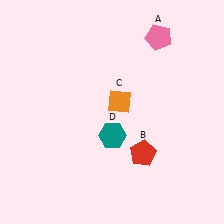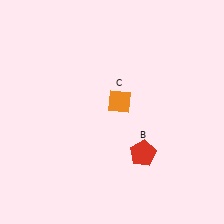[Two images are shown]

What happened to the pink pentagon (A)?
The pink pentagon (A) was removed in Image 2. It was in the top-right area of Image 1.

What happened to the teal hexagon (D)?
The teal hexagon (D) was removed in Image 2. It was in the bottom-right area of Image 1.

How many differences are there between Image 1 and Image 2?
There are 2 differences between the two images.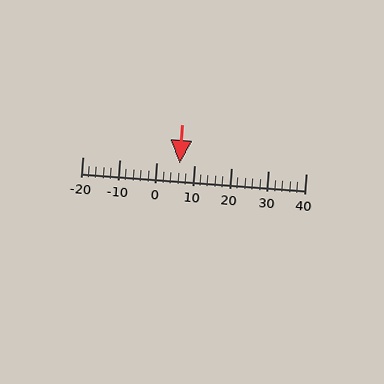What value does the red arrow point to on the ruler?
The red arrow points to approximately 6.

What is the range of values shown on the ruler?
The ruler shows values from -20 to 40.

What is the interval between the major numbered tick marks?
The major tick marks are spaced 10 units apart.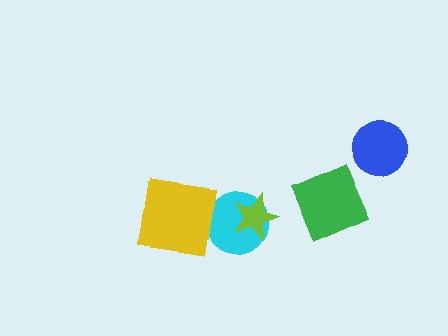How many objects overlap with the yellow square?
1 object overlaps with the yellow square.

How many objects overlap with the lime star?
1 object overlaps with the lime star.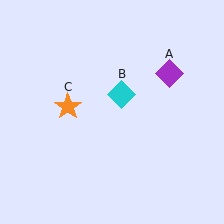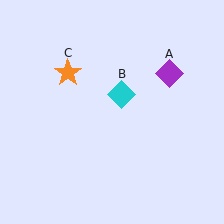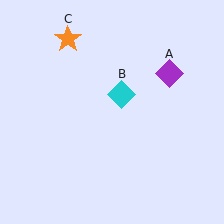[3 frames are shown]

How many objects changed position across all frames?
1 object changed position: orange star (object C).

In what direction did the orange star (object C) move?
The orange star (object C) moved up.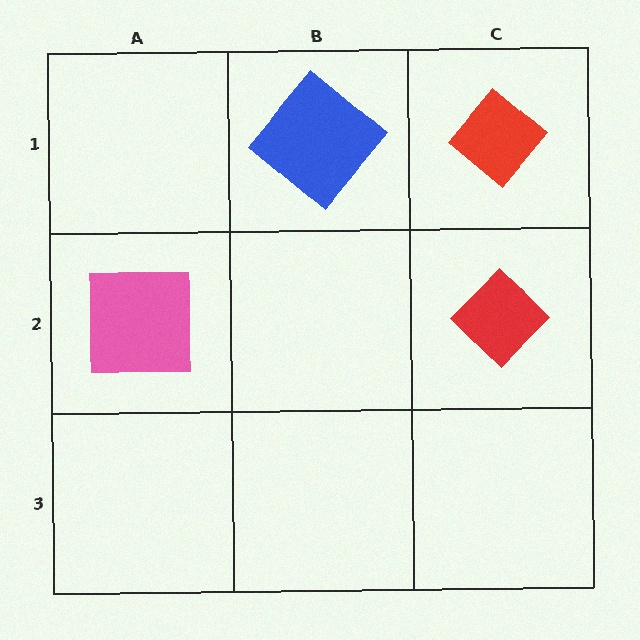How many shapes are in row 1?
2 shapes.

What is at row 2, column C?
A red diamond.